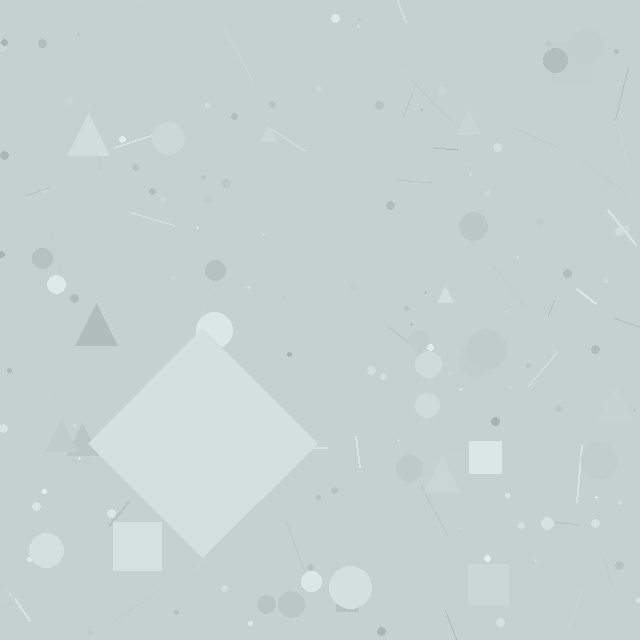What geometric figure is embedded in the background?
A diamond is embedded in the background.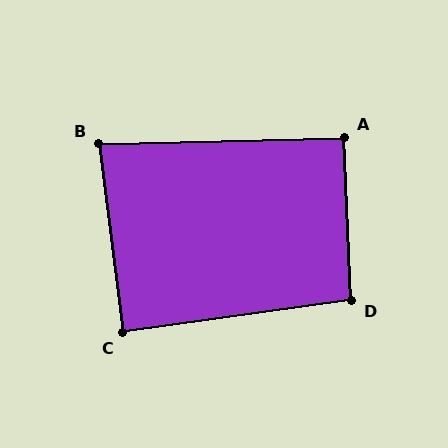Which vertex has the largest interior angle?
D, at approximately 96 degrees.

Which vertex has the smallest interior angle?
B, at approximately 84 degrees.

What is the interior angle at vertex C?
Approximately 89 degrees (approximately right).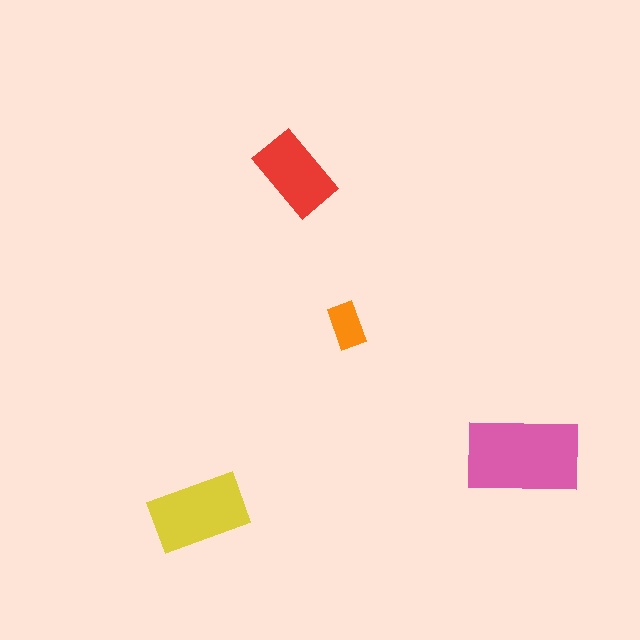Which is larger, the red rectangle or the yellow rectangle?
The yellow one.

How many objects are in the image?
There are 4 objects in the image.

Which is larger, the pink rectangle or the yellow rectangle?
The pink one.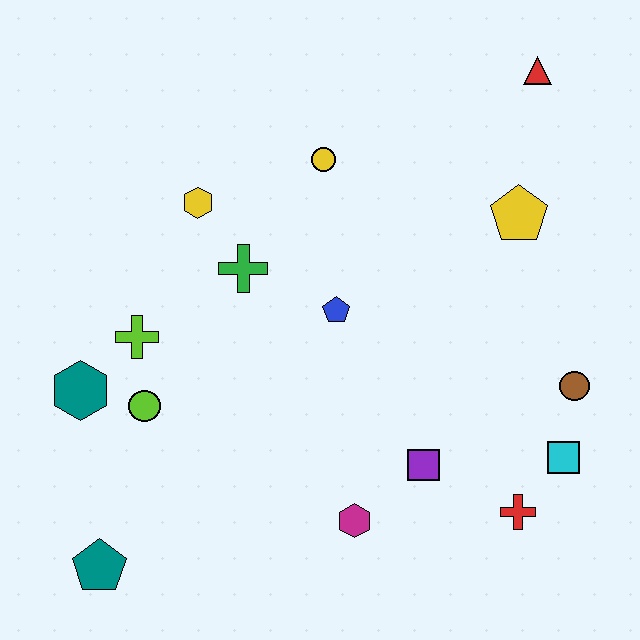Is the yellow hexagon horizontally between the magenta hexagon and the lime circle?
Yes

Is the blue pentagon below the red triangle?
Yes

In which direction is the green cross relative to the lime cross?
The green cross is to the right of the lime cross.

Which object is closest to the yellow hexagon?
The green cross is closest to the yellow hexagon.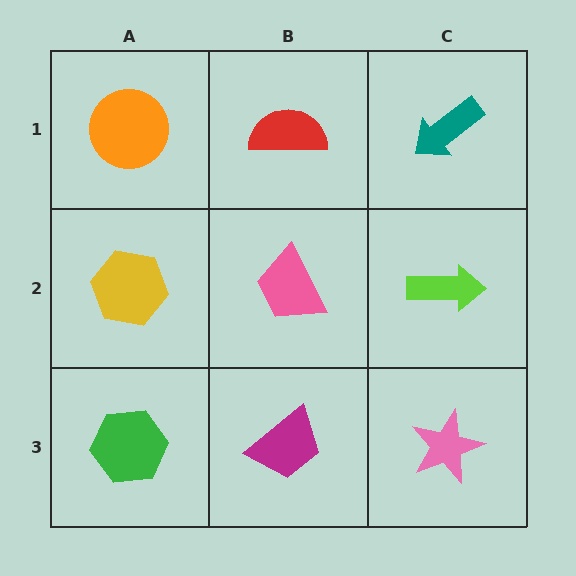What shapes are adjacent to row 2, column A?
An orange circle (row 1, column A), a green hexagon (row 3, column A), a pink trapezoid (row 2, column B).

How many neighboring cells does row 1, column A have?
2.